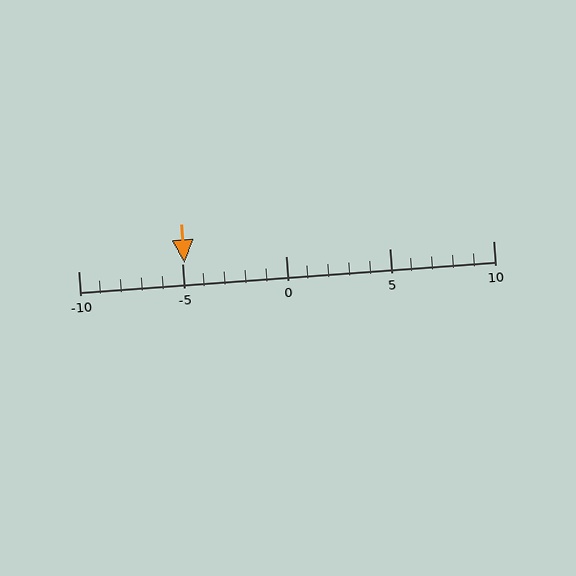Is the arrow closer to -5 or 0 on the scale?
The arrow is closer to -5.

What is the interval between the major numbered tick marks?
The major tick marks are spaced 5 units apart.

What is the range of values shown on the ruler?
The ruler shows values from -10 to 10.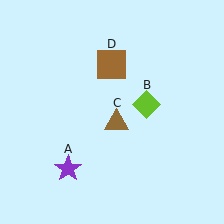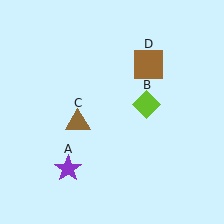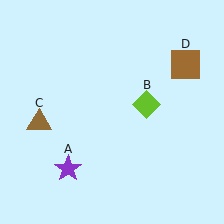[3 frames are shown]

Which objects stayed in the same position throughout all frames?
Purple star (object A) and lime diamond (object B) remained stationary.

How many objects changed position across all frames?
2 objects changed position: brown triangle (object C), brown square (object D).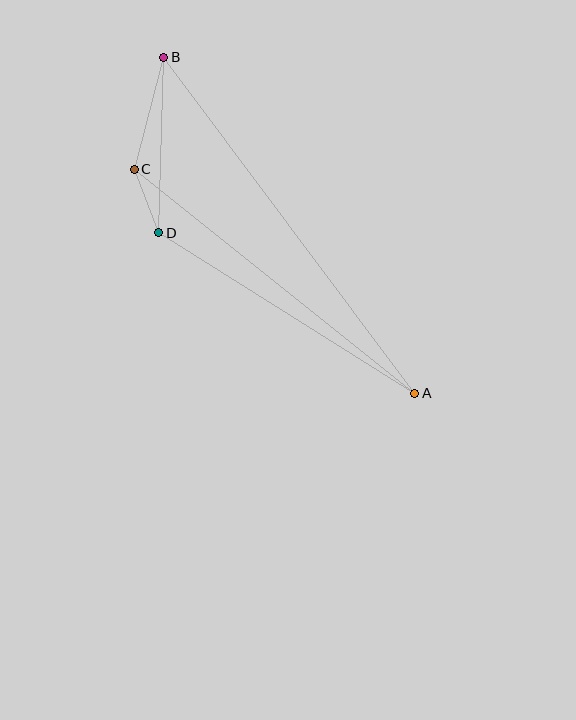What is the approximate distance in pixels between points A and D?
The distance between A and D is approximately 302 pixels.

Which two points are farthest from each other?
Points A and B are farthest from each other.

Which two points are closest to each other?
Points C and D are closest to each other.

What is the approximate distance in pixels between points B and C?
The distance between B and C is approximately 116 pixels.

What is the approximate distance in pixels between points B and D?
The distance between B and D is approximately 176 pixels.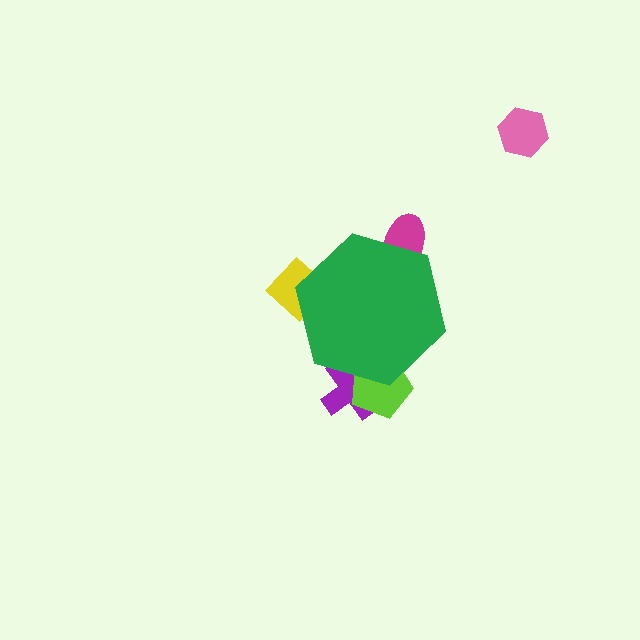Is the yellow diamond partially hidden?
Yes, the yellow diamond is partially hidden behind the green hexagon.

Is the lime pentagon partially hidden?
Yes, the lime pentagon is partially hidden behind the green hexagon.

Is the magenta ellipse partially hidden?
Yes, the magenta ellipse is partially hidden behind the green hexagon.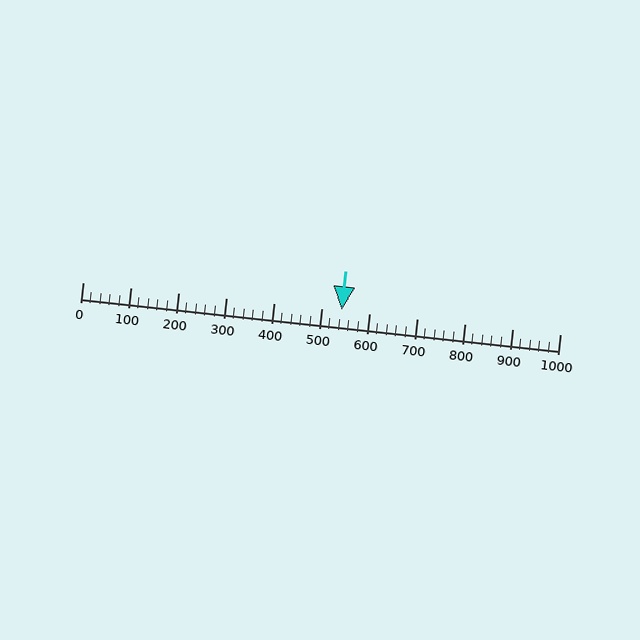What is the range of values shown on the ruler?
The ruler shows values from 0 to 1000.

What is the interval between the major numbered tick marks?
The major tick marks are spaced 100 units apart.